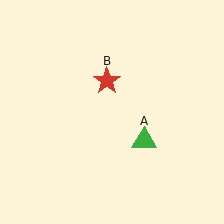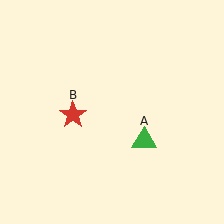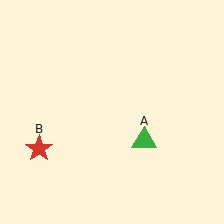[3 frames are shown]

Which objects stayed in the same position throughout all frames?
Green triangle (object A) remained stationary.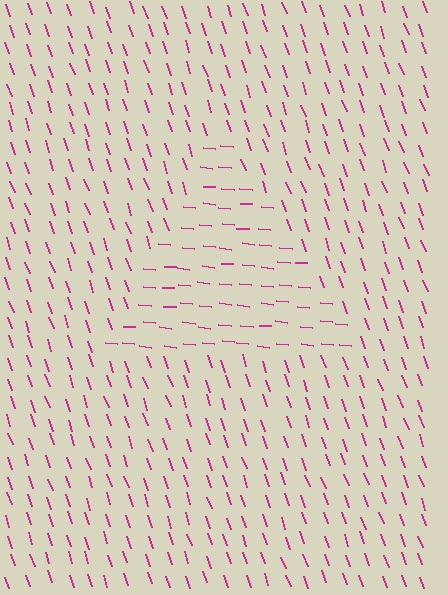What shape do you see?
I see a triangle.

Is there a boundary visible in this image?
Yes, there is a texture boundary formed by a change in line orientation.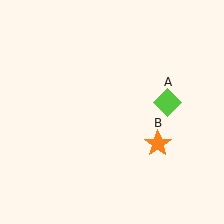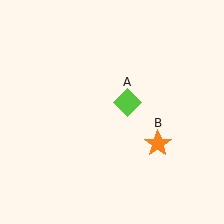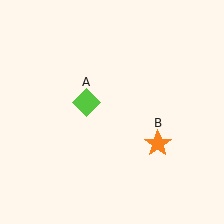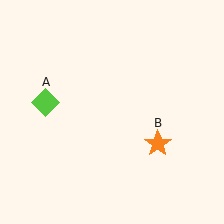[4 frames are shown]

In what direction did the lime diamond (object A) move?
The lime diamond (object A) moved left.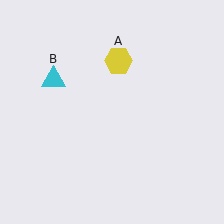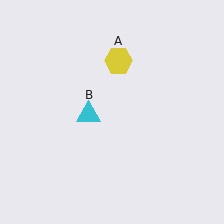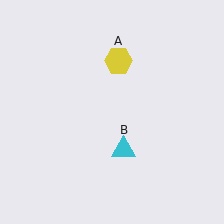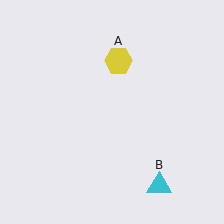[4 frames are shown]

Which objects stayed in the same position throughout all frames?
Yellow hexagon (object A) remained stationary.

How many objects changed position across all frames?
1 object changed position: cyan triangle (object B).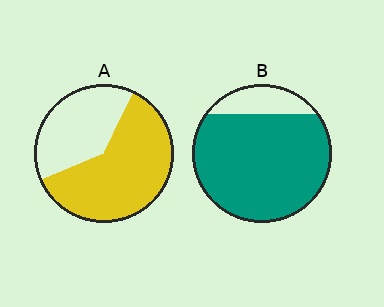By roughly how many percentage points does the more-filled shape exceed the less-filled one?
By roughly 20 percentage points (B over A).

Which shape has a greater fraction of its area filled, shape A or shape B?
Shape B.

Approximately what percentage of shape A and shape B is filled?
A is approximately 60% and B is approximately 85%.